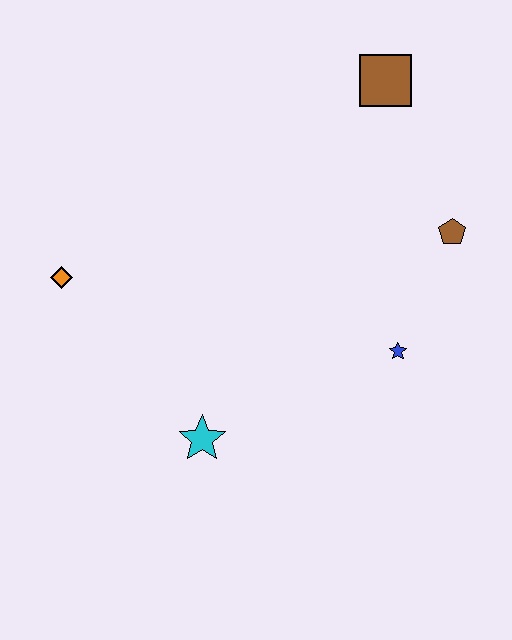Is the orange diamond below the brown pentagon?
Yes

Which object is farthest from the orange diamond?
The brown pentagon is farthest from the orange diamond.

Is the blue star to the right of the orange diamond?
Yes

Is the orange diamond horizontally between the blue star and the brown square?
No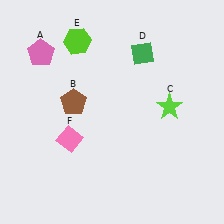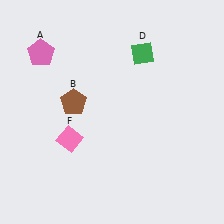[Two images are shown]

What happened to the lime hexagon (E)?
The lime hexagon (E) was removed in Image 2. It was in the top-left area of Image 1.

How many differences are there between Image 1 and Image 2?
There are 2 differences between the two images.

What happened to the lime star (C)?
The lime star (C) was removed in Image 2. It was in the top-right area of Image 1.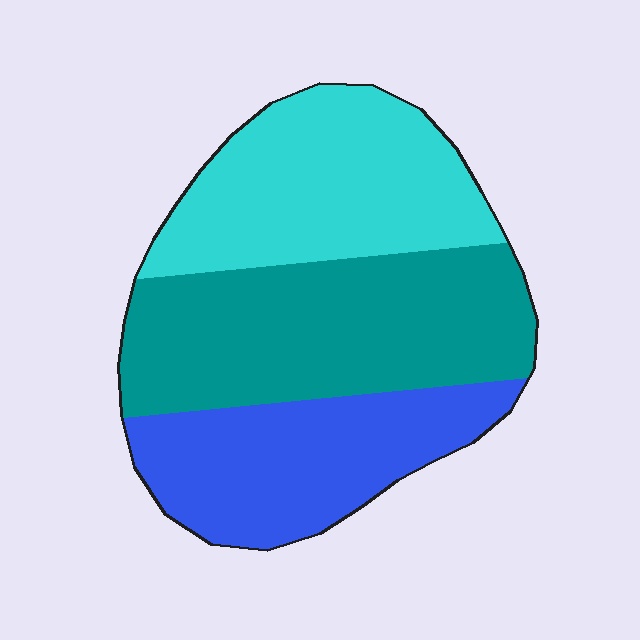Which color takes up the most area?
Teal, at roughly 40%.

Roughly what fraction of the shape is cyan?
Cyan takes up about one third (1/3) of the shape.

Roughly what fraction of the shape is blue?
Blue takes up about one quarter (1/4) of the shape.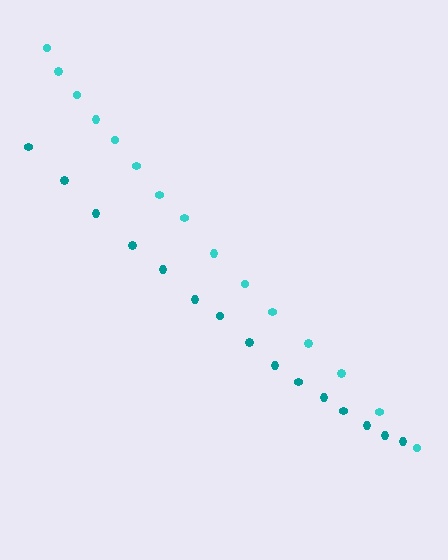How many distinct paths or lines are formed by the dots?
There are 2 distinct paths.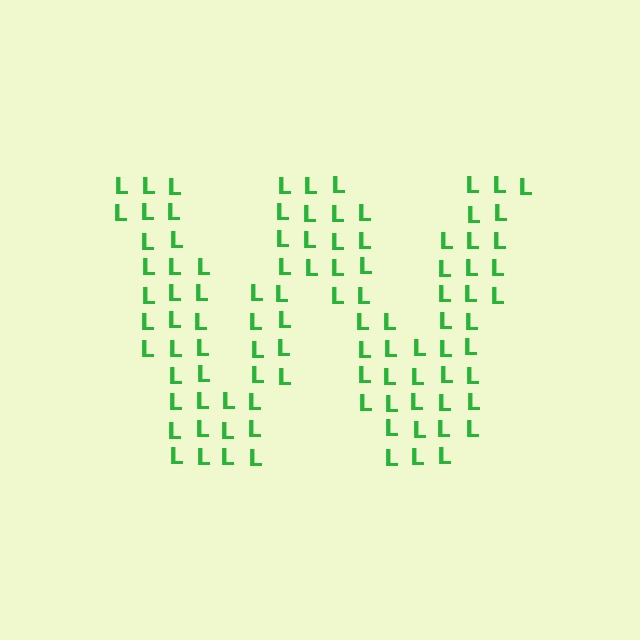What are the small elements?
The small elements are letter L's.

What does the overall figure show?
The overall figure shows the letter W.